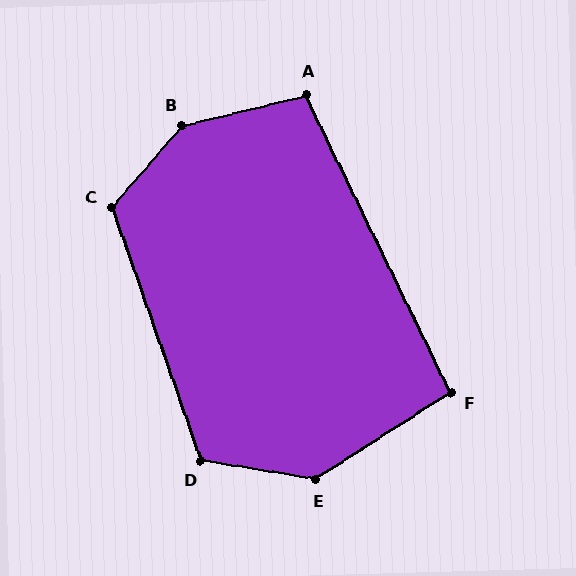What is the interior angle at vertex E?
Approximately 138 degrees (obtuse).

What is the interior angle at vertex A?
Approximately 102 degrees (obtuse).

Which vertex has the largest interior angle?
B, at approximately 145 degrees.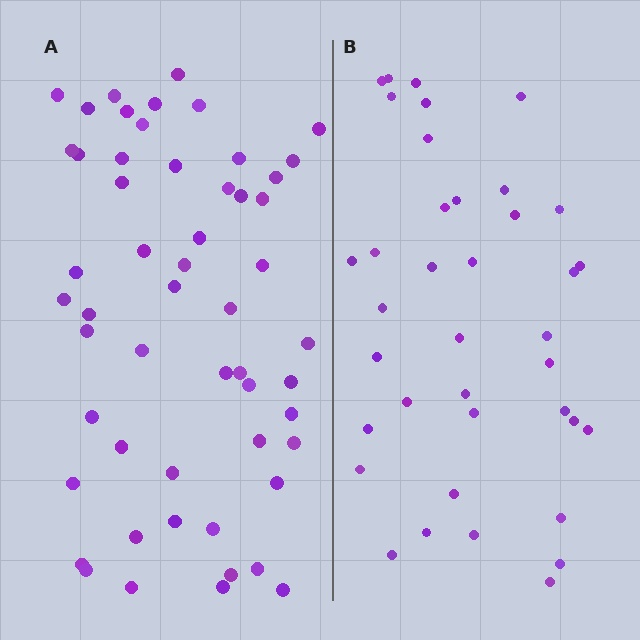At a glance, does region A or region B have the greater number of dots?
Region A (the left region) has more dots.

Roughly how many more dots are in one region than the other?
Region A has approximately 15 more dots than region B.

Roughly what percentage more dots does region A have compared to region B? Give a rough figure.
About 40% more.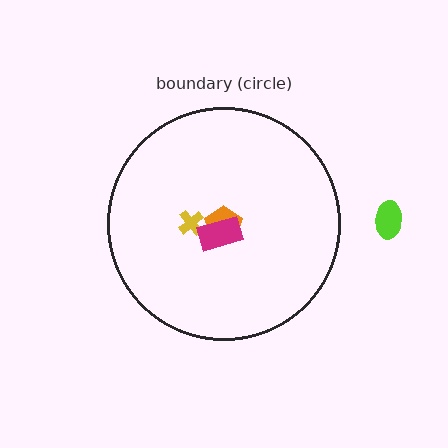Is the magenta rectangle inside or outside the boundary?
Inside.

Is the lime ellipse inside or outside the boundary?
Outside.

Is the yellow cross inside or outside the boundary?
Inside.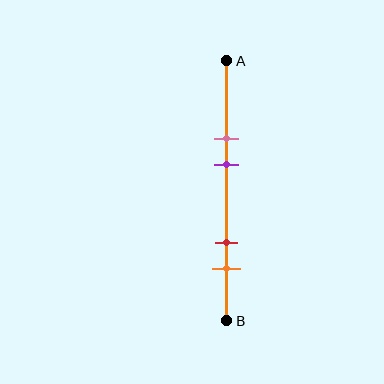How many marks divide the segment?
There are 4 marks dividing the segment.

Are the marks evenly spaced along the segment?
No, the marks are not evenly spaced.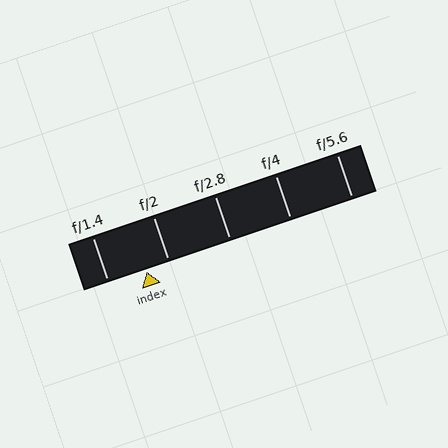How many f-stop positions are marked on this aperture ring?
There are 5 f-stop positions marked.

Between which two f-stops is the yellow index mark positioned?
The index mark is between f/1.4 and f/2.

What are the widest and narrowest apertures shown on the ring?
The widest aperture shown is f/1.4 and the narrowest is f/5.6.